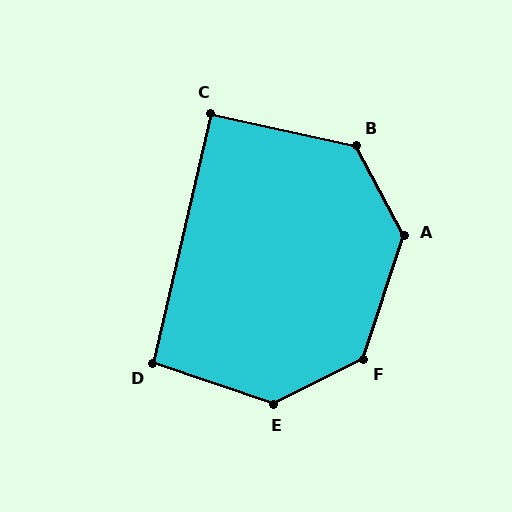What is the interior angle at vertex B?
Approximately 130 degrees (obtuse).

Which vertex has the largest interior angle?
E, at approximately 135 degrees.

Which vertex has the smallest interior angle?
C, at approximately 91 degrees.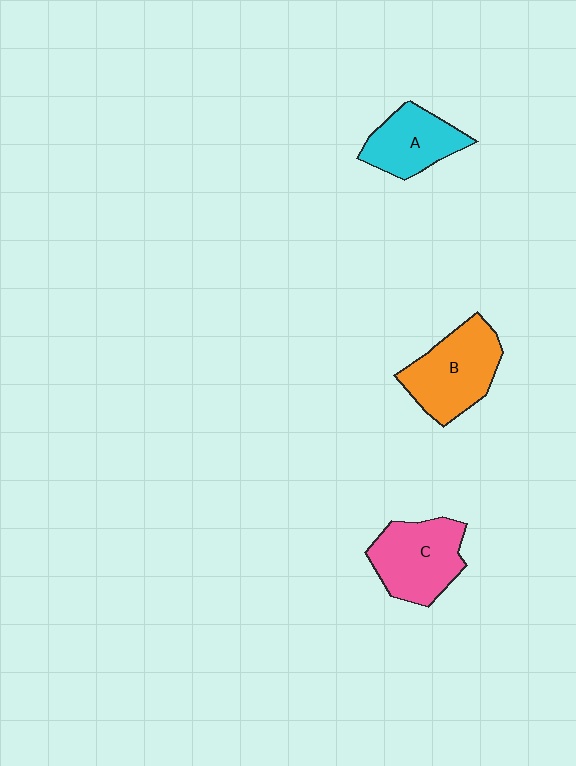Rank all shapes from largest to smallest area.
From largest to smallest: B (orange), C (pink), A (cyan).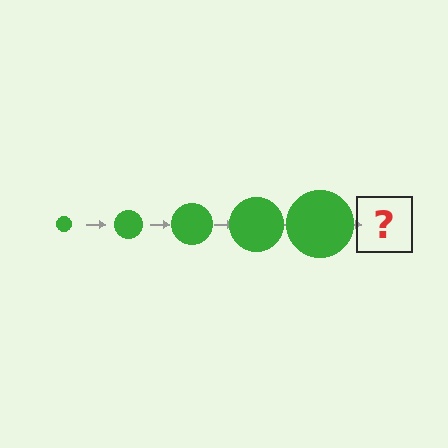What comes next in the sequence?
The next element should be a green circle, larger than the previous one.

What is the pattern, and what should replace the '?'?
The pattern is that the circle gets progressively larger each step. The '?' should be a green circle, larger than the previous one.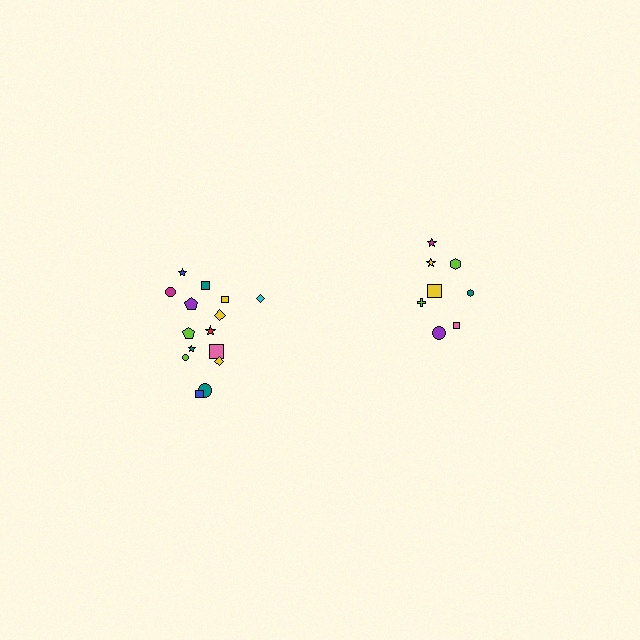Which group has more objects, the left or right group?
The left group.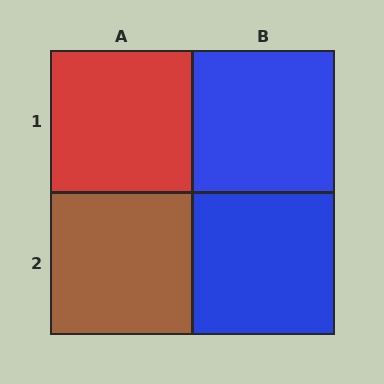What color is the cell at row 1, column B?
Blue.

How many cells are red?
1 cell is red.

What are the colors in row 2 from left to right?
Brown, blue.